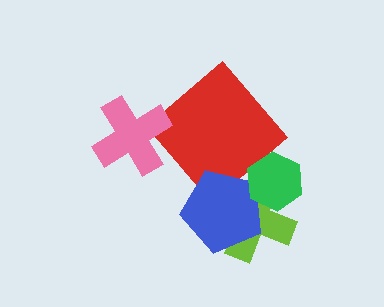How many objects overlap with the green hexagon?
2 objects overlap with the green hexagon.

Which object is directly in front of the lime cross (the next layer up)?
The blue pentagon is directly in front of the lime cross.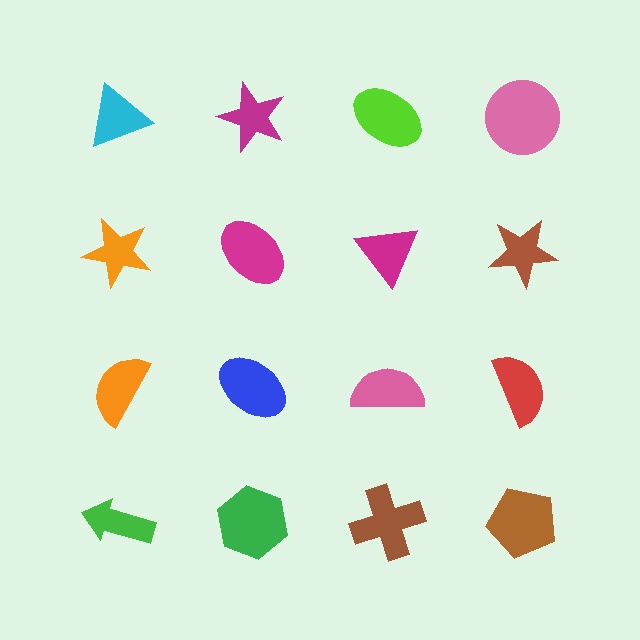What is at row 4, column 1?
A green arrow.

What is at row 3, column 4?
A red semicircle.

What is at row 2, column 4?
A brown star.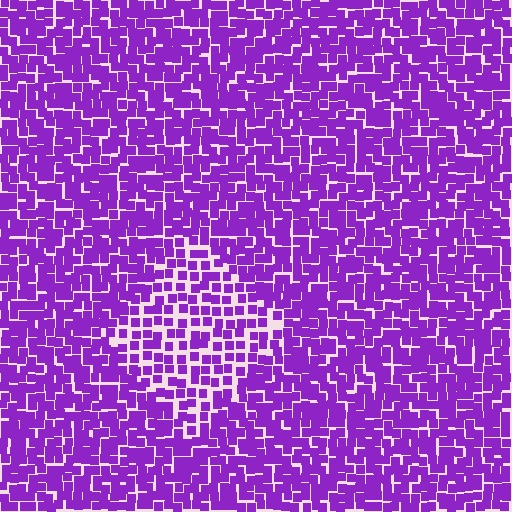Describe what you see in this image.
The image contains small purple elements arranged at two different densities. A diamond-shaped region is visible where the elements are less densely packed than the surrounding area.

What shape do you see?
I see a diamond.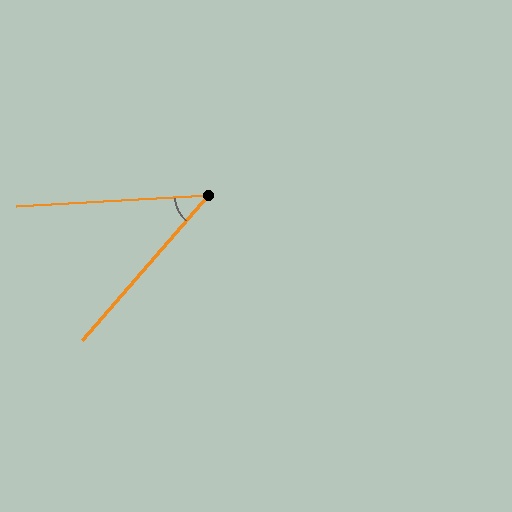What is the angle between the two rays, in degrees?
Approximately 46 degrees.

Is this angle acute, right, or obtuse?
It is acute.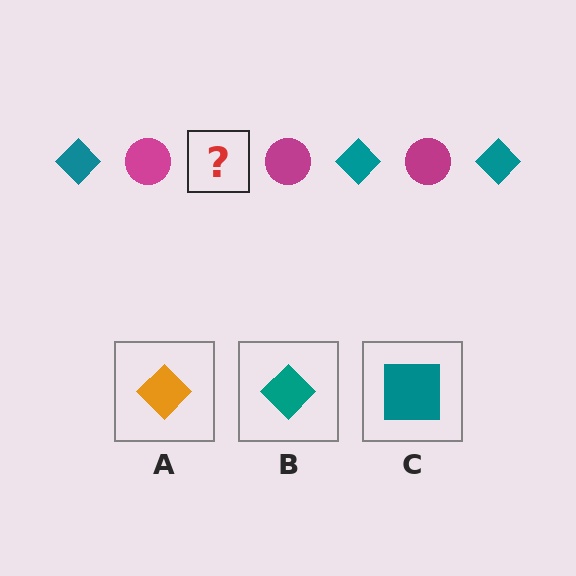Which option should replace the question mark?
Option B.